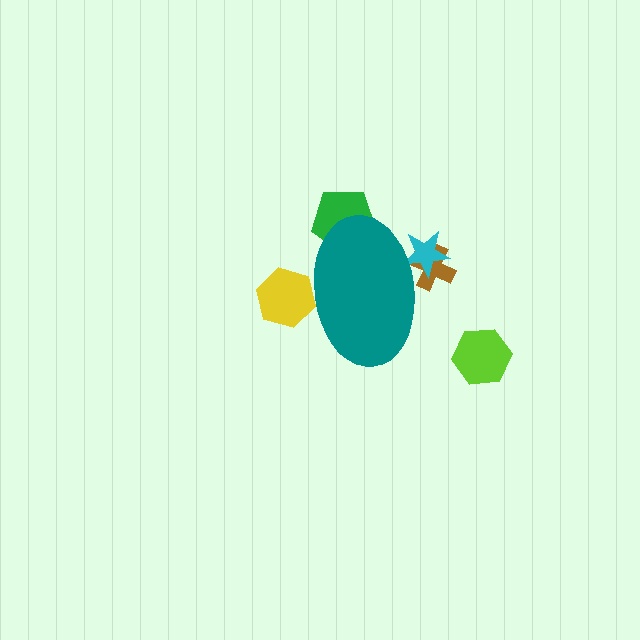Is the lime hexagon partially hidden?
No, the lime hexagon is fully visible.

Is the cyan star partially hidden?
Yes, the cyan star is partially hidden behind the teal ellipse.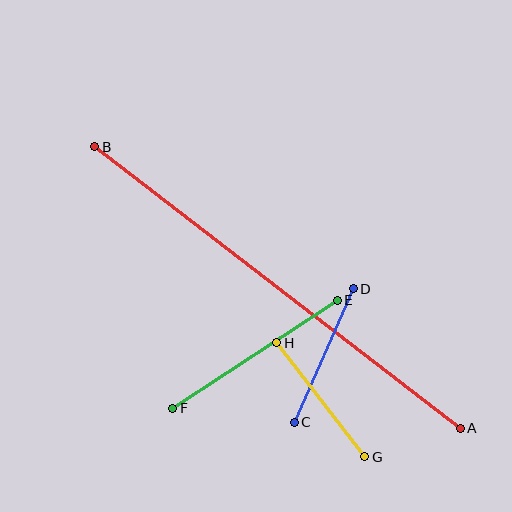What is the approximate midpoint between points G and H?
The midpoint is at approximately (321, 400) pixels.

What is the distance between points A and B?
The distance is approximately 462 pixels.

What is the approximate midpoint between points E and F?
The midpoint is at approximately (255, 354) pixels.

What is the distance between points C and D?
The distance is approximately 146 pixels.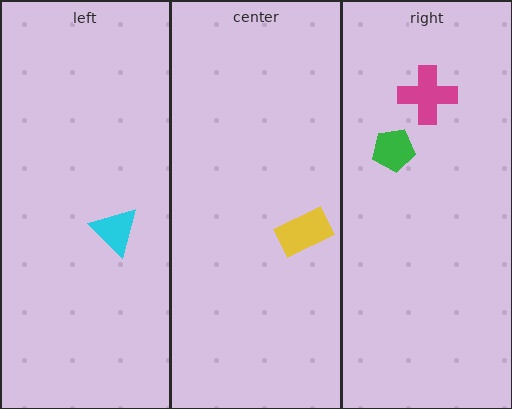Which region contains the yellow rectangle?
The center region.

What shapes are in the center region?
The yellow rectangle.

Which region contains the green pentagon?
The right region.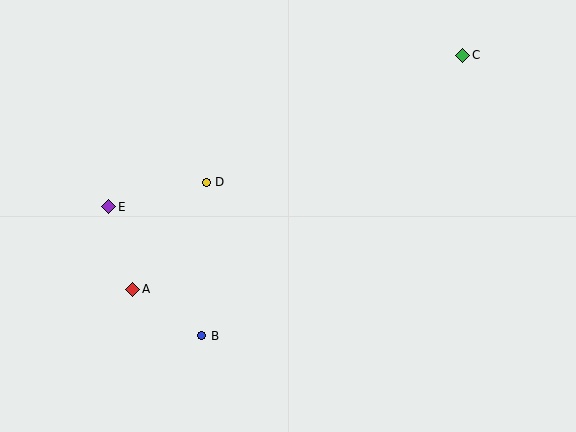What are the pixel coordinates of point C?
Point C is at (463, 55).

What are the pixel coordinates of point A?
Point A is at (133, 289).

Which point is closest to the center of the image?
Point D at (206, 182) is closest to the center.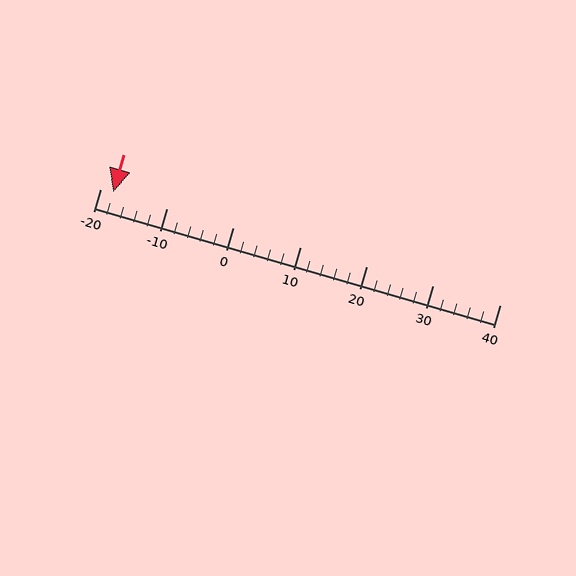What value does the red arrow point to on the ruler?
The red arrow points to approximately -18.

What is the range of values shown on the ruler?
The ruler shows values from -20 to 40.